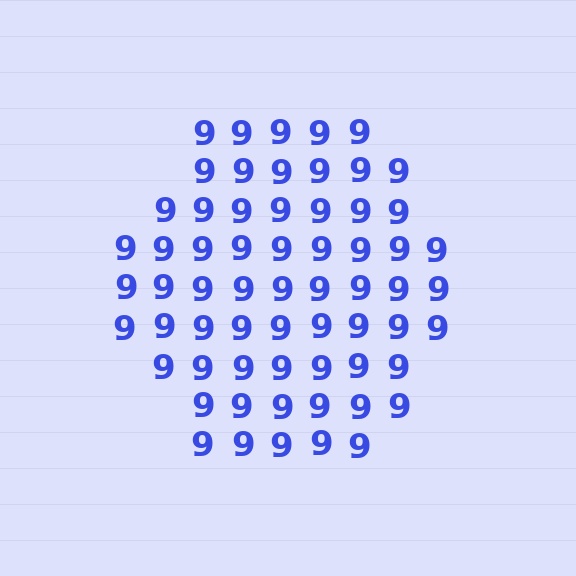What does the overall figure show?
The overall figure shows a hexagon.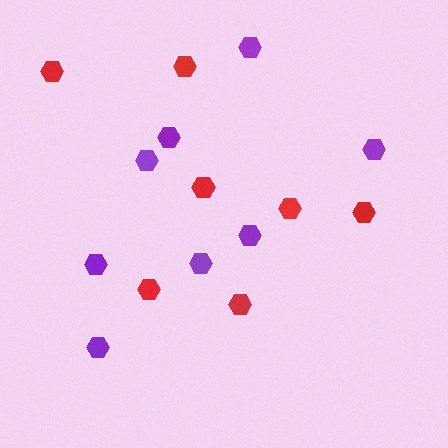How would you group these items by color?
There are 2 groups: one group of purple hexagons (8) and one group of red hexagons (7).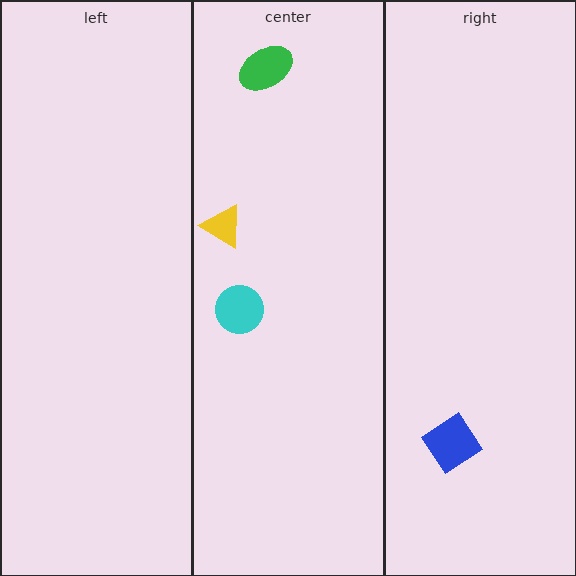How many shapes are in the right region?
1.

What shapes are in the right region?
The blue diamond.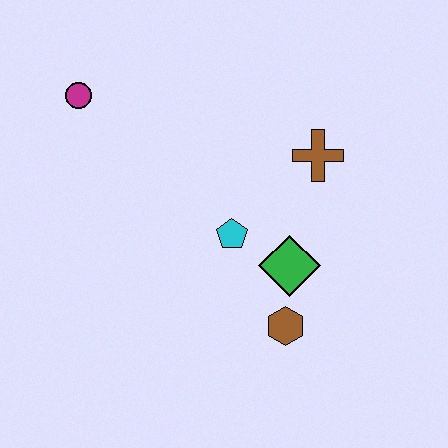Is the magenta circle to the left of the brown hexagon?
Yes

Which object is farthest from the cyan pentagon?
The magenta circle is farthest from the cyan pentagon.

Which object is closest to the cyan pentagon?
The green diamond is closest to the cyan pentagon.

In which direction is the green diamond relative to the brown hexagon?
The green diamond is above the brown hexagon.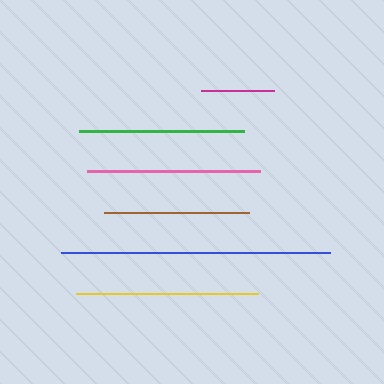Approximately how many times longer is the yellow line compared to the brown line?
The yellow line is approximately 1.2 times the length of the brown line.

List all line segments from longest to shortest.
From longest to shortest: blue, yellow, pink, green, brown, magenta.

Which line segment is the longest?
The blue line is the longest at approximately 270 pixels.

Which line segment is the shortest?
The magenta line is the shortest at approximately 74 pixels.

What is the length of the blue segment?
The blue segment is approximately 270 pixels long.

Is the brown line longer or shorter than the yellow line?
The yellow line is longer than the brown line.